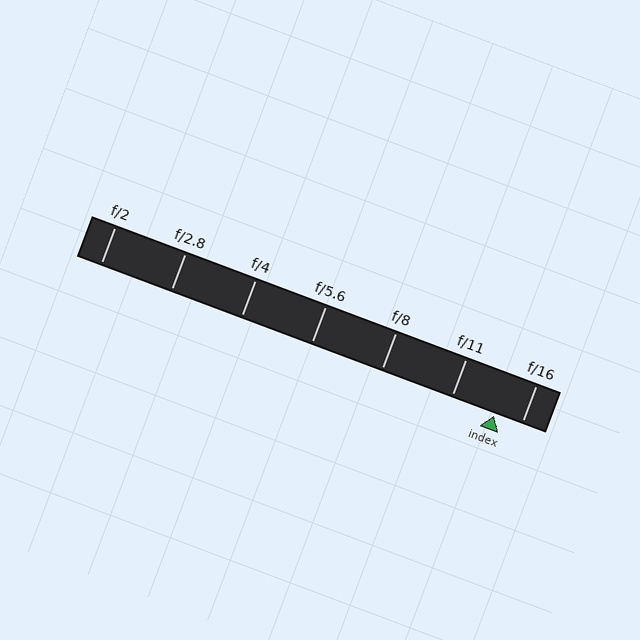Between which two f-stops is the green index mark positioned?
The index mark is between f/11 and f/16.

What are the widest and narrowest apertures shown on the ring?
The widest aperture shown is f/2 and the narrowest is f/16.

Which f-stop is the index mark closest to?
The index mark is closest to f/16.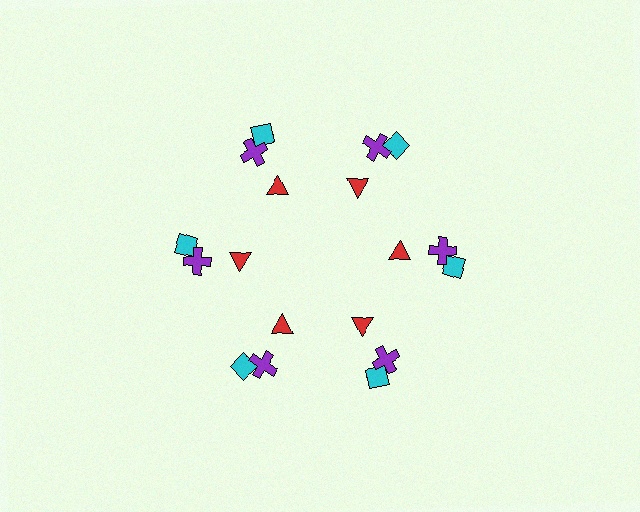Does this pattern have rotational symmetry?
Yes, this pattern has 6-fold rotational symmetry. It looks the same after rotating 60 degrees around the center.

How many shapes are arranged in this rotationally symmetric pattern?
There are 18 shapes, arranged in 6 groups of 3.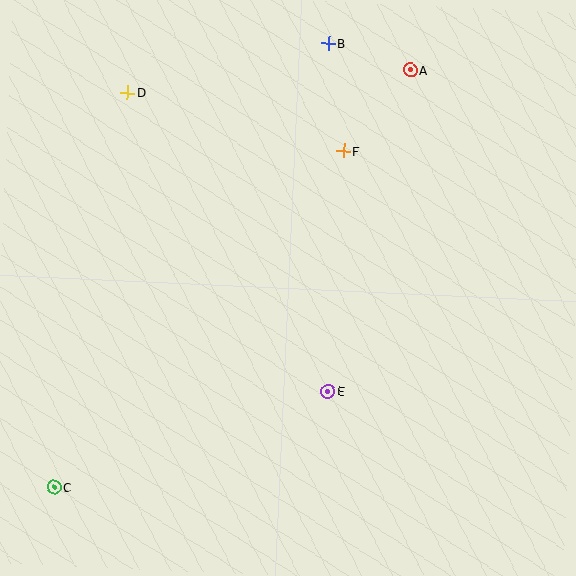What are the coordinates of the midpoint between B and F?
The midpoint between B and F is at (336, 97).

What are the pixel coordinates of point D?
Point D is at (128, 93).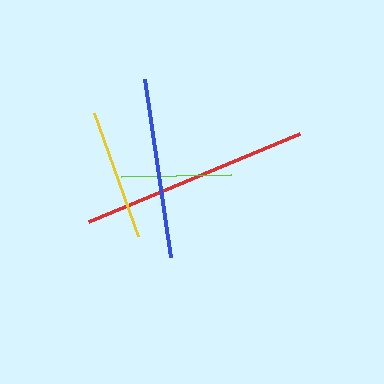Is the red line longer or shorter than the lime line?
The red line is longer than the lime line.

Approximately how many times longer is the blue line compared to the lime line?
The blue line is approximately 1.6 times the length of the lime line.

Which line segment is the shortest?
The lime line is the shortest at approximately 110 pixels.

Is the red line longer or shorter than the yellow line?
The red line is longer than the yellow line.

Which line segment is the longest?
The red line is the longest at approximately 229 pixels.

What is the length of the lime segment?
The lime segment is approximately 110 pixels long.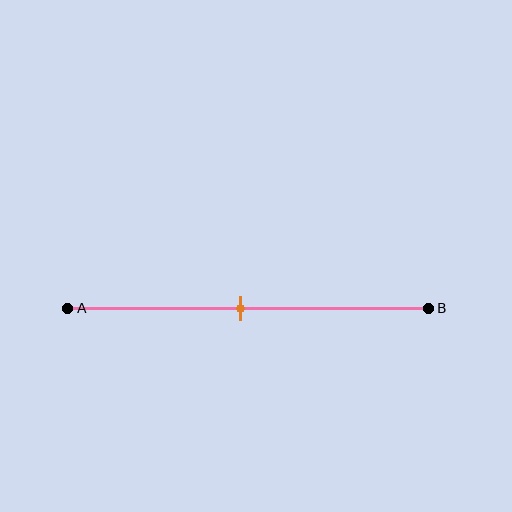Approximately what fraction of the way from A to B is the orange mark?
The orange mark is approximately 50% of the way from A to B.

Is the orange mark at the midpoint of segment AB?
Yes, the mark is approximately at the midpoint.